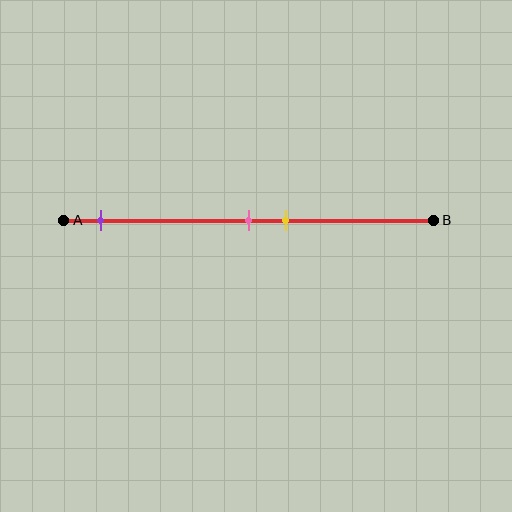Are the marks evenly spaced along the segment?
No, the marks are not evenly spaced.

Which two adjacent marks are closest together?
The pink and yellow marks are the closest adjacent pair.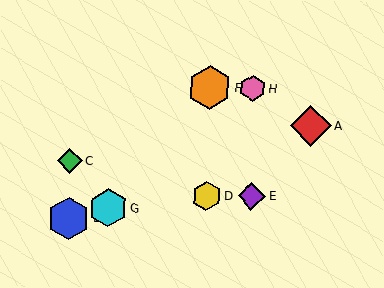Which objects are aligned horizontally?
Objects F, H are aligned horizontally.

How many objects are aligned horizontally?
2 objects (F, H) are aligned horizontally.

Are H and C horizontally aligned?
No, H is at y≈88 and C is at y≈161.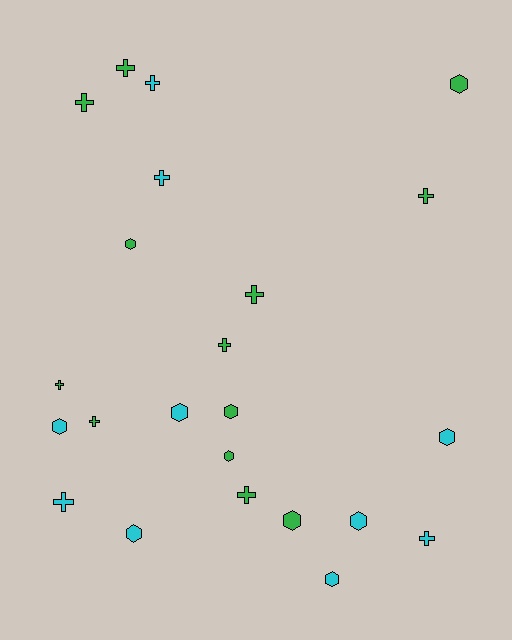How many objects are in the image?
There are 23 objects.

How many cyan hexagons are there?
There are 6 cyan hexagons.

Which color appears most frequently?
Green, with 13 objects.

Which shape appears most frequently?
Cross, with 12 objects.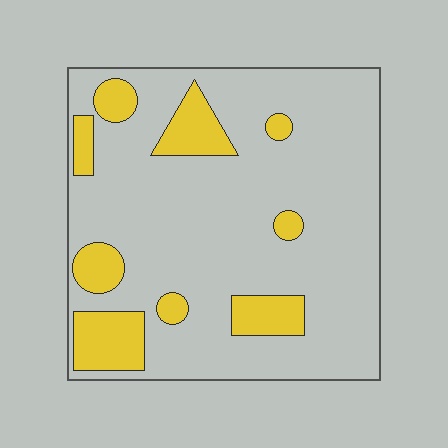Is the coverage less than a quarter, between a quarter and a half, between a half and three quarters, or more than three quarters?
Less than a quarter.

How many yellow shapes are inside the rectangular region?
9.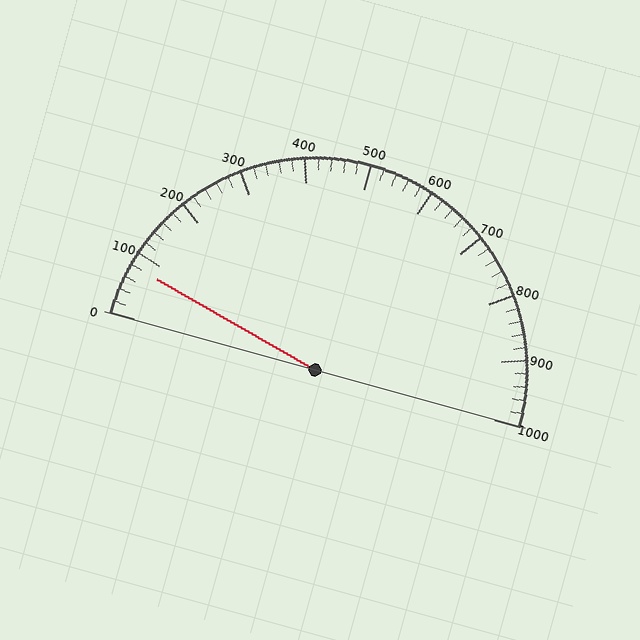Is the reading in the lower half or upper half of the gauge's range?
The reading is in the lower half of the range (0 to 1000).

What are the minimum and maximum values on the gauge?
The gauge ranges from 0 to 1000.